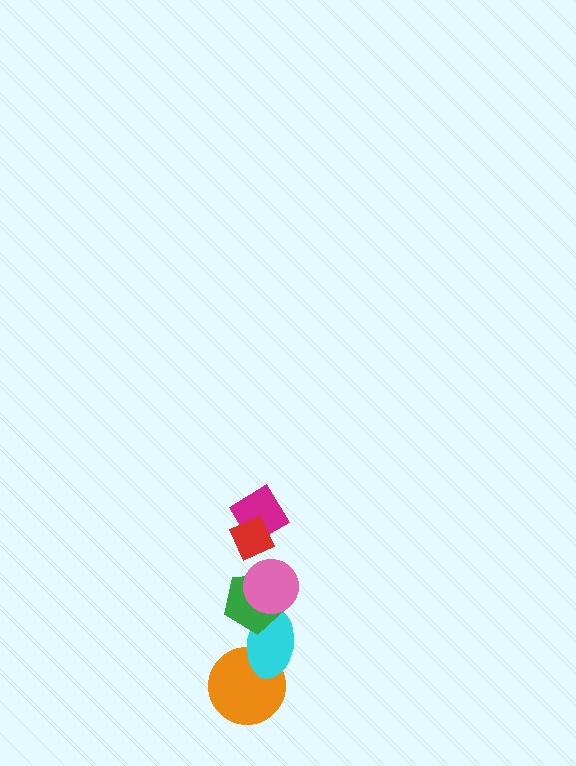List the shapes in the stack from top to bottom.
From top to bottom: the red diamond, the magenta diamond, the pink circle, the green pentagon, the cyan ellipse, the orange circle.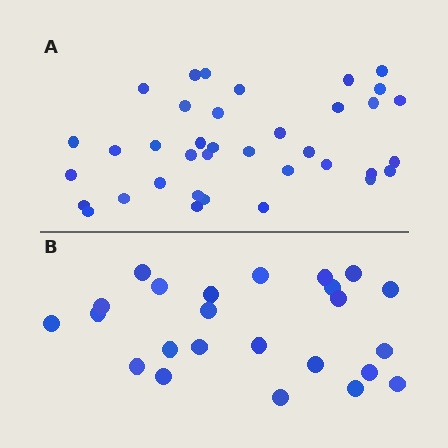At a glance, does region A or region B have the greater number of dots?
Region A (the top region) has more dots.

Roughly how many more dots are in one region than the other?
Region A has approximately 15 more dots than region B.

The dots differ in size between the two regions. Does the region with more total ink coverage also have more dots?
No. Region B has more total ink coverage because its dots are larger, but region A actually contains more individual dots. Total area can be misleading — the number of items is what matters here.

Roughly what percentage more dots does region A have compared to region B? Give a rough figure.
About 55% more.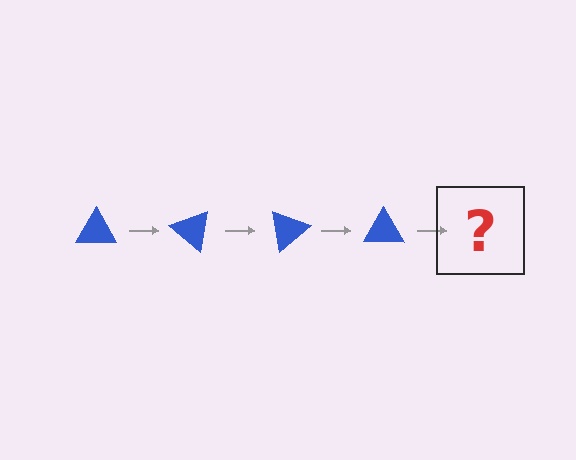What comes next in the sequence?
The next element should be a blue triangle rotated 160 degrees.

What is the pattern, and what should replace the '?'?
The pattern is that the triangle rotates 40 degrees each step. The '?' should be a blue triangle rotated 160 degrees.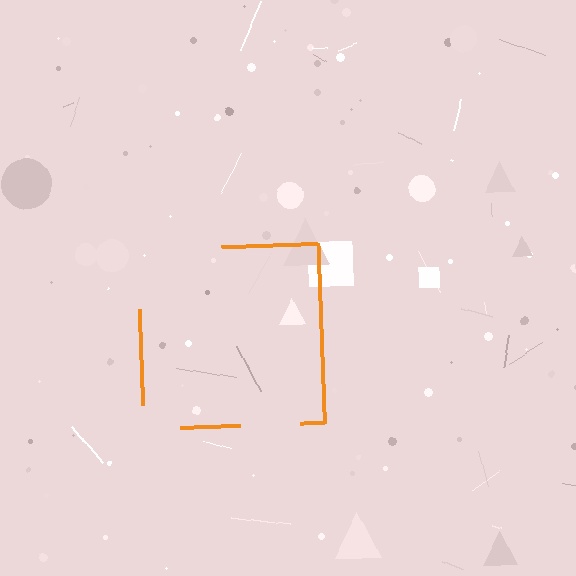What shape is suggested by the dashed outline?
The dashed outline suggests a square.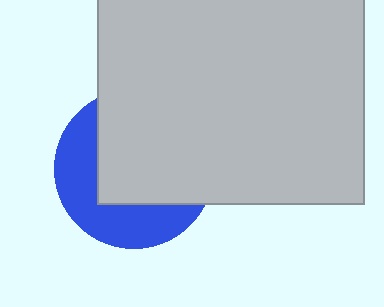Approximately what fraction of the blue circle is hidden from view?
Roughly 60% of the blue circle is hidden behind the light gray rectangle.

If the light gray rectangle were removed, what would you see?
You would see the complete blue circle.